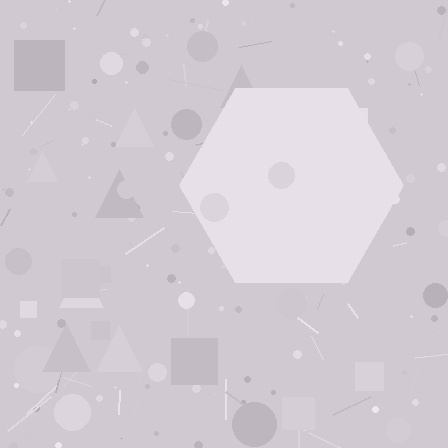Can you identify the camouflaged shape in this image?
The camouflaged shape is a hexagon.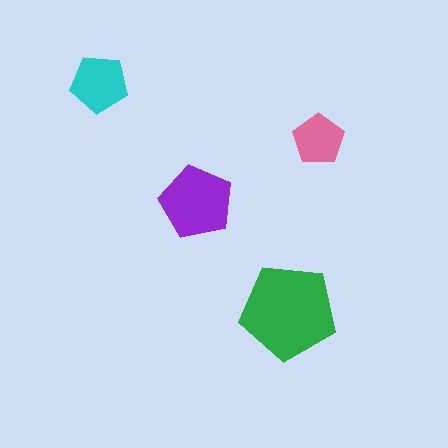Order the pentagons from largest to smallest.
the green one, the purple one, the cyan one, the pink one.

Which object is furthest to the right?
The pink pentagon is rightmost.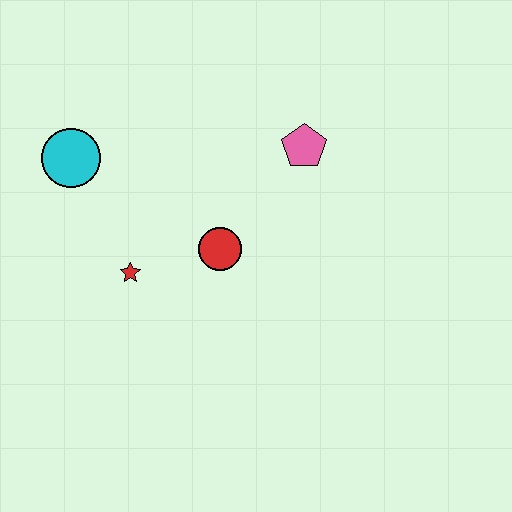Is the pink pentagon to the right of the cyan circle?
Yes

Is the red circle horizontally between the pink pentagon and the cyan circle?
Yes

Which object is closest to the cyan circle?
The red star is closest to the cyan circle.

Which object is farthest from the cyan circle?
The pink pentagon is farthest from the cyan circle.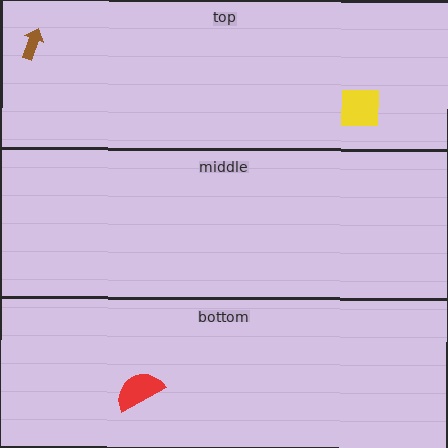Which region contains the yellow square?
The top region.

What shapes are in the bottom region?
The red semicircle.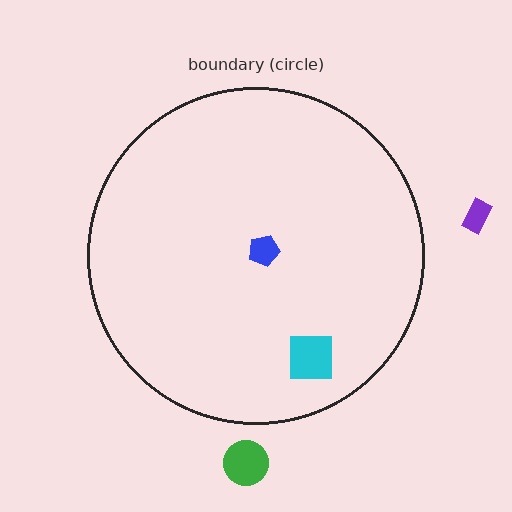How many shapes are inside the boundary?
2 inside, 2 outside.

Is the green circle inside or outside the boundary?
Outside.